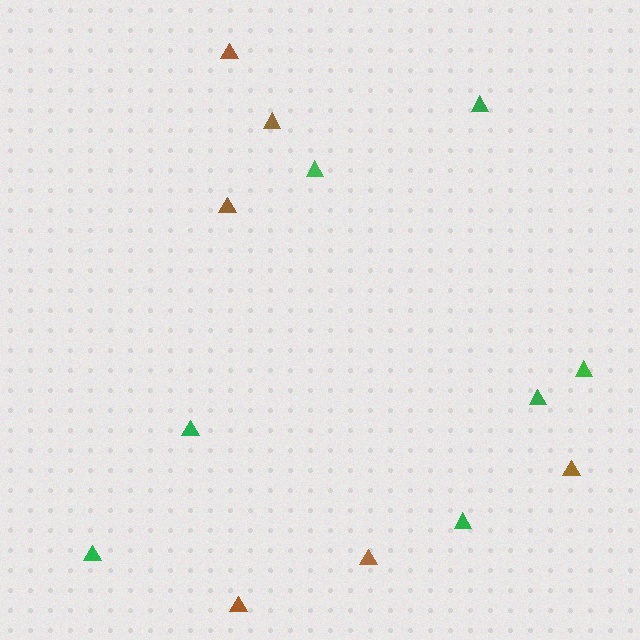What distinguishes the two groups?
There are 2 groups: one group of brown triangles (6) and one group of green triangles (7).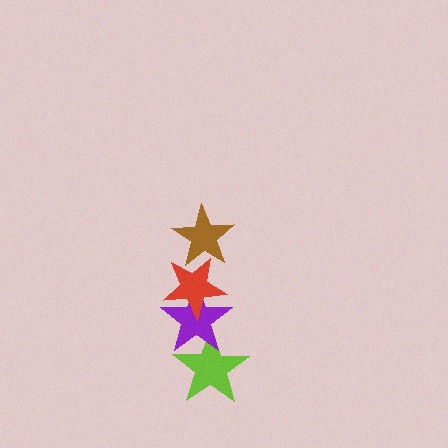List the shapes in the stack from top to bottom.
From top to bottom: the brown star, the red star, the purple star, the lime star.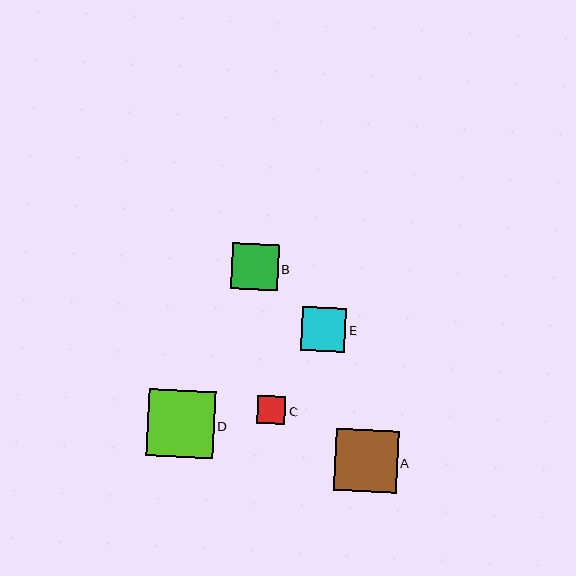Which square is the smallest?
Square C is the smallest with a size of approximately 28 pixels.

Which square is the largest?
Square D is the largest with a size of approximately 67 pixels.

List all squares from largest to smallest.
From largest to smallest: D, A, B, E, C.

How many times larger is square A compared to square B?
Square A is approximately 1.3 times the size of square B.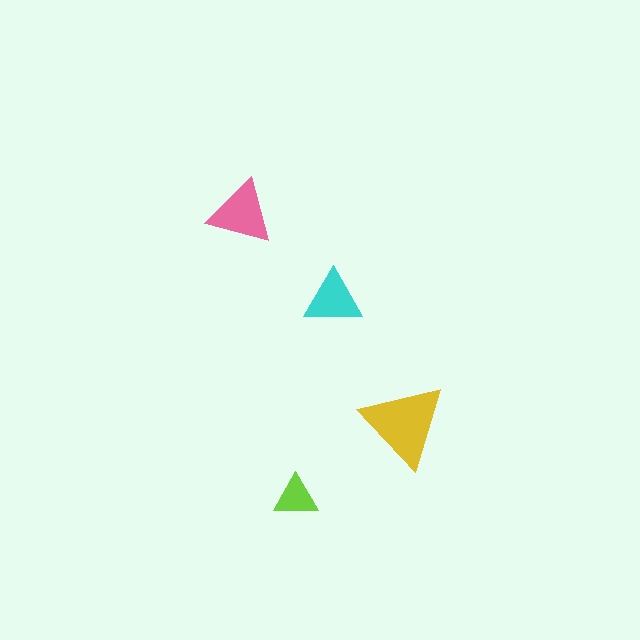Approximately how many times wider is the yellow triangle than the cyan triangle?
About 1.5 times wider.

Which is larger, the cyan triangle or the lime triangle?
The cyan one.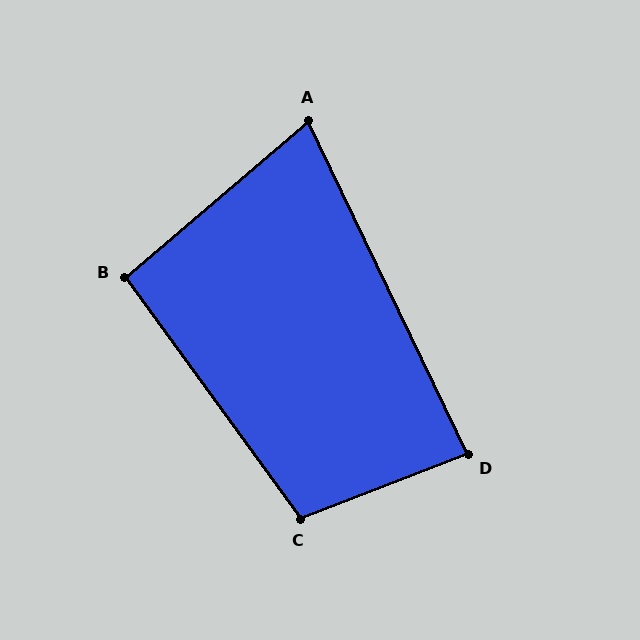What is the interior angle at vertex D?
Approximately 86 degrees (approximately right).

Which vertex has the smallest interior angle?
A, at approximately 75 degrees.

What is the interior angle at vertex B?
Approximately 94 degrees (approximately right).